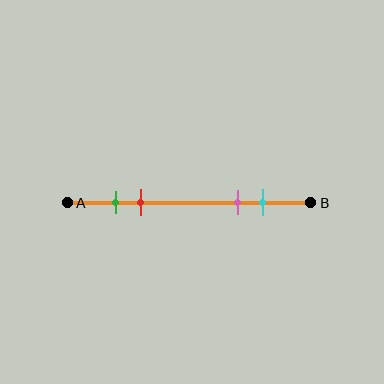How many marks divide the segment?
There are 4 marks dividing the segment.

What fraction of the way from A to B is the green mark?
The green mark is approximately 20% (0.2) of the way from A to B.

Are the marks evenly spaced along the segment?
No, the marks are not evenly spaced.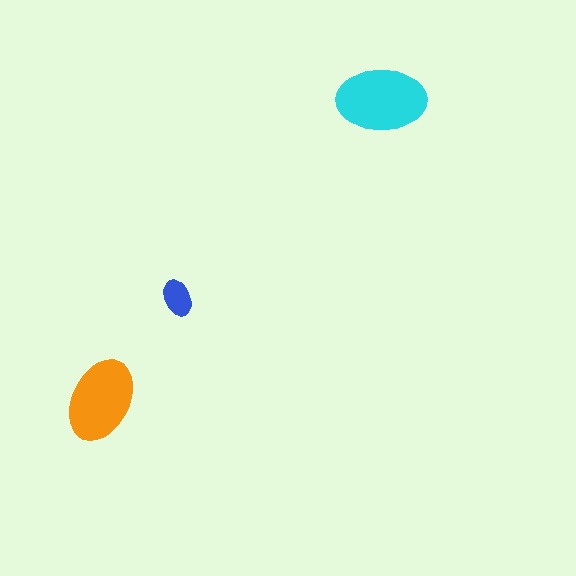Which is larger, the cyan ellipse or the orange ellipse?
The cyan one.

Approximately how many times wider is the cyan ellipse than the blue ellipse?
About 2.5 times wider.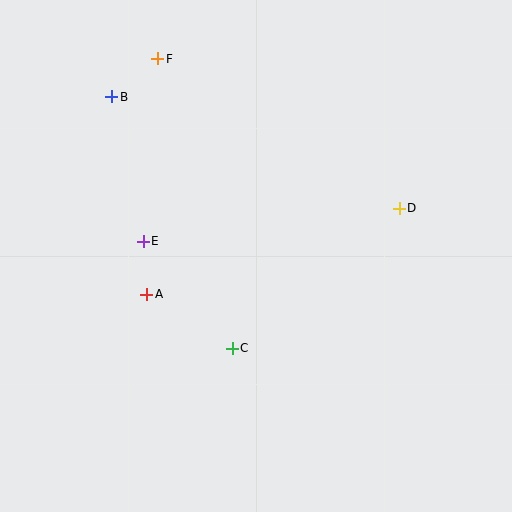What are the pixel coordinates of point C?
Point C is at (232, 348).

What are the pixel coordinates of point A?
Point A is at (147, 294).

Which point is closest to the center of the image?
Point C at (232, 348) is closest to the center.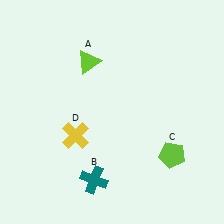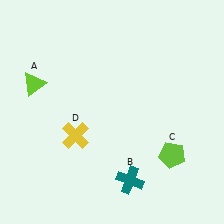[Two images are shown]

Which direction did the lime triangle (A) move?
The lime triangle (A) moved left.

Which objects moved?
The objects that moved are: the lime triangle (A), the teal cross (B).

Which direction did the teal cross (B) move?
The teal cross (B) moved right.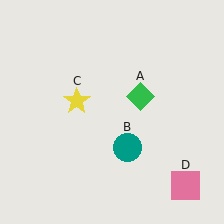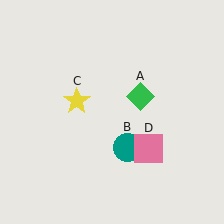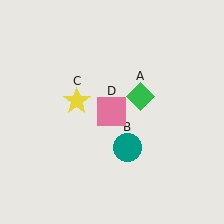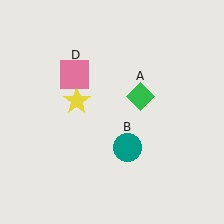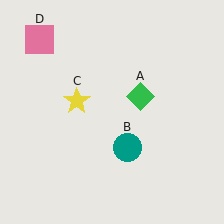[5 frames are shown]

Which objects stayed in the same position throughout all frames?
Green diamond (object A) and teal circle (object B) and yellow star (object C) remained stationary.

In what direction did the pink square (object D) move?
The pink square (object D) moved up and to the left.